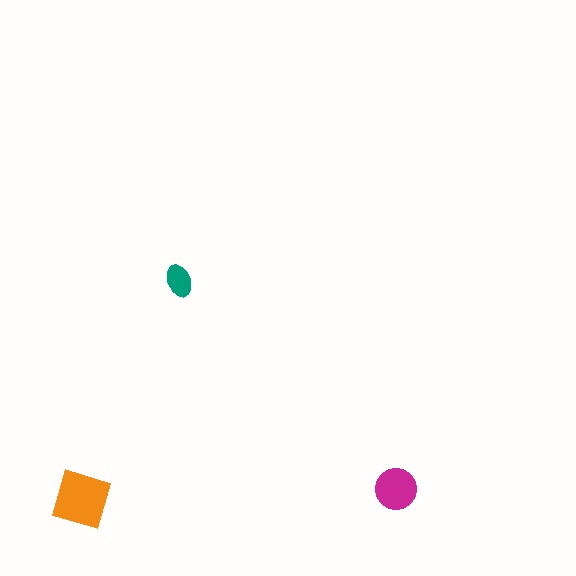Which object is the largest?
The orange diamond.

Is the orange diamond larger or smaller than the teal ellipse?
Larger.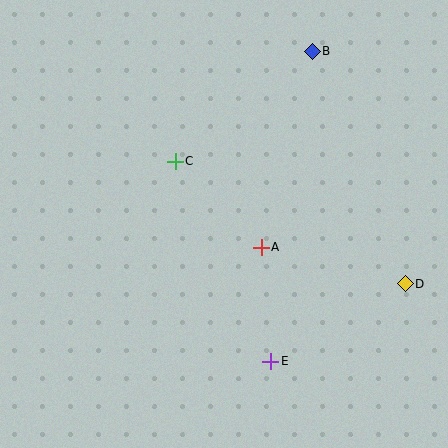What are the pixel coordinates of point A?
Point A is at (261, 247).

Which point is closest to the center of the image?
Point A at (261, 247) is closest to the center.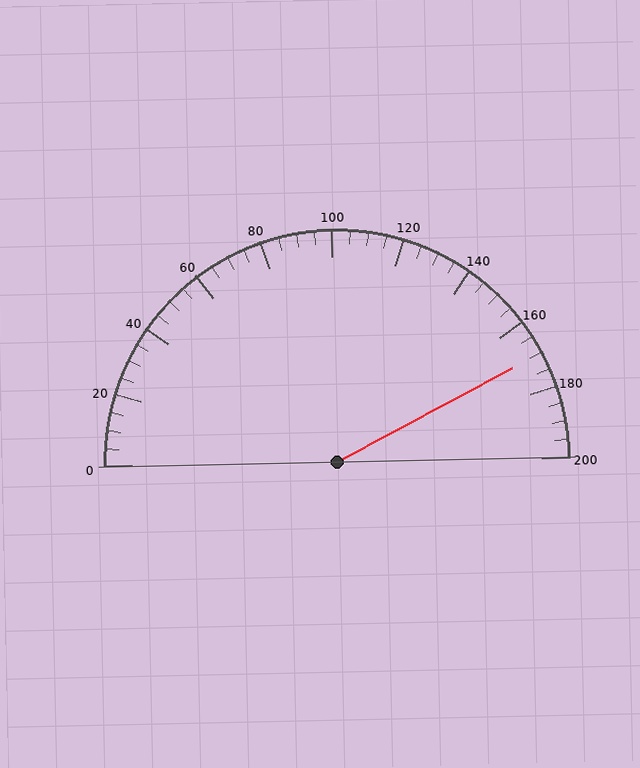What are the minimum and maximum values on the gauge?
The gauge ranges from 0 to 200.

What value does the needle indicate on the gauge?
The needle indicates approximately 170.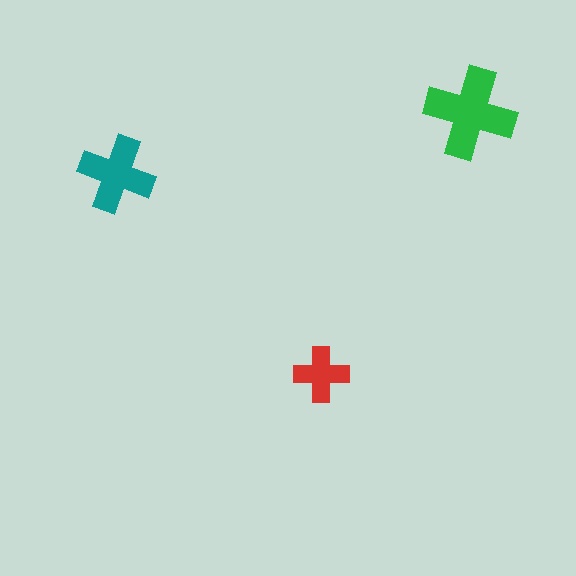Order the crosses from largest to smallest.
the green one, the teal one, the red one.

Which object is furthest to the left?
The teal cross is leftmost.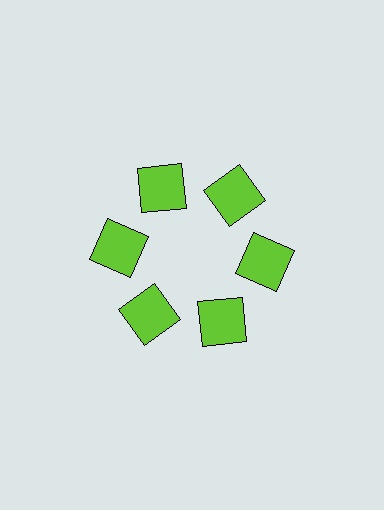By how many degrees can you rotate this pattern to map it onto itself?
The pattern maps onto itself every 60 degrees of rotation.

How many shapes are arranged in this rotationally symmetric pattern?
There are 6 shapes, arranged in 6 groups of 1.